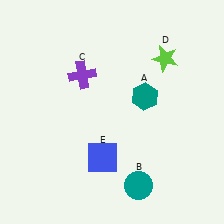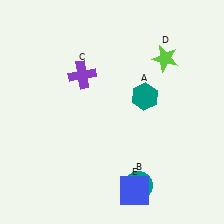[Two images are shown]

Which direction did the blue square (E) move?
The blue square (E) moved down.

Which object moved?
The blue square (E) moved down.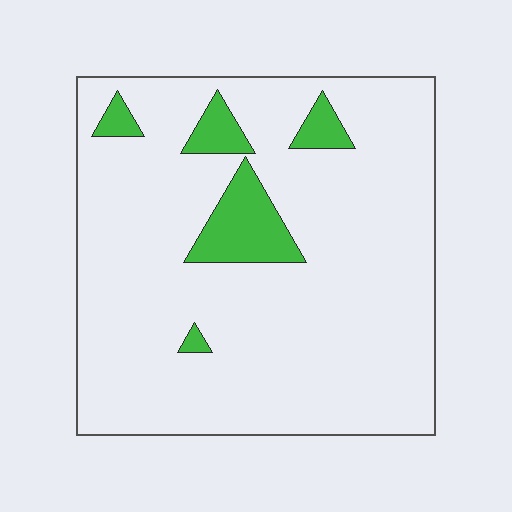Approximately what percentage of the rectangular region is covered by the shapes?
Approximately 10%.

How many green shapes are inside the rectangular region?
5.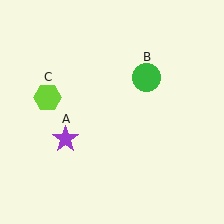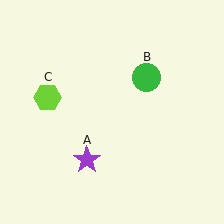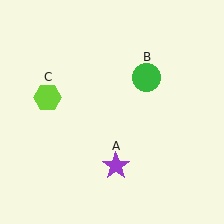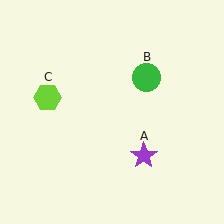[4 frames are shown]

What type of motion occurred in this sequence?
The purple star (object A) rotated counterclockwise around the center of the scene.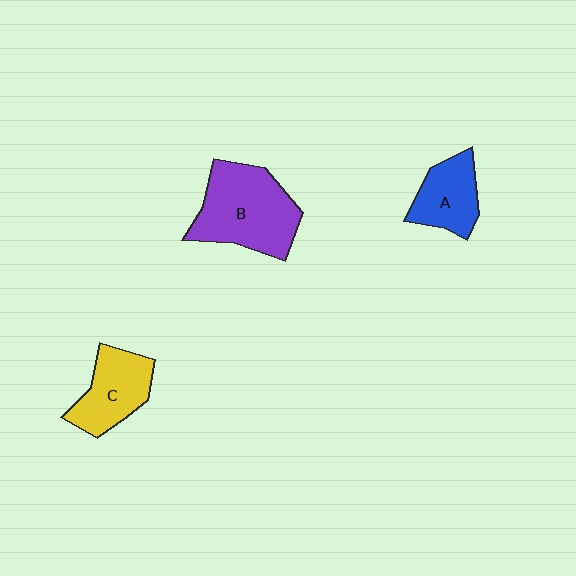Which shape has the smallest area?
Shape A (blue).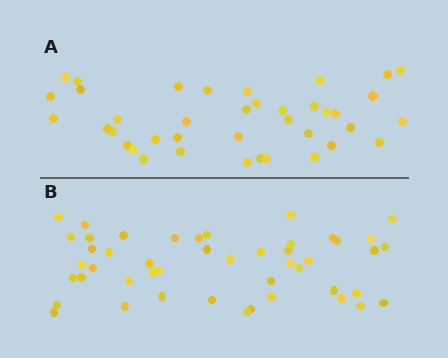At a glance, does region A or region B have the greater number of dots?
Region B (the bottom region) has more dots.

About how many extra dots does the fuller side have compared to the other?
Region B has roughly 8 or so more dots than region A.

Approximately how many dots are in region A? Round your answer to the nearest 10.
About 40 dots. (The exact count is 39, which rounds to 40.)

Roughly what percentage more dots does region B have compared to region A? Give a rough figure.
About 20% more.